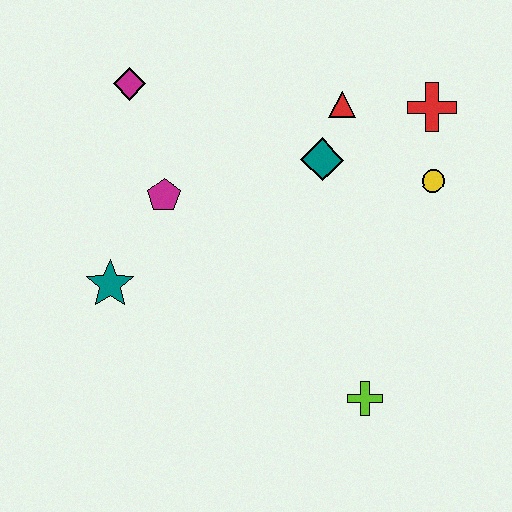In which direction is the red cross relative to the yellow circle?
The red cross is above the yellow circle.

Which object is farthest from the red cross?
The teal star is farthest from the red cross.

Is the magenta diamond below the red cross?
No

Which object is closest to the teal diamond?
The red triangle is closest to the teal diamond.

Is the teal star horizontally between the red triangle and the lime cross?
No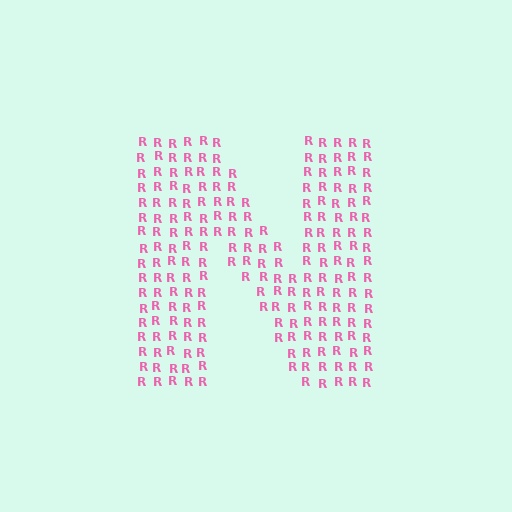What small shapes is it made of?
It is made of small letter R's.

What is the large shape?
The large shape is the letter N.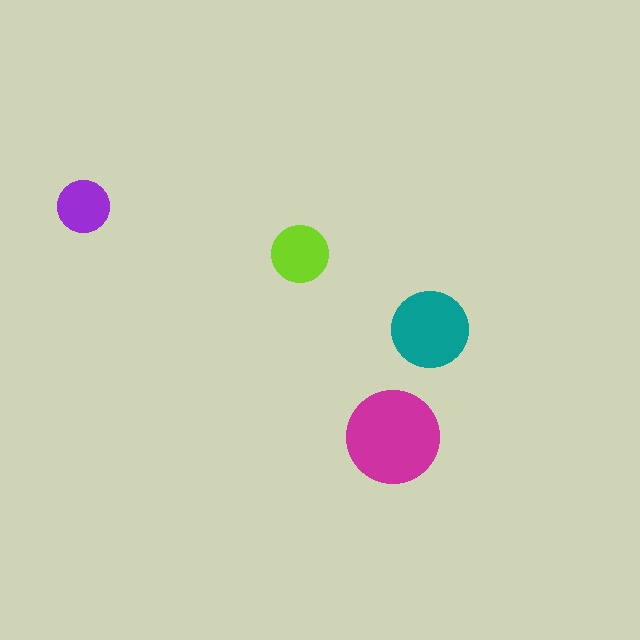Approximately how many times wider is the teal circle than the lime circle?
About 1.5 times wider.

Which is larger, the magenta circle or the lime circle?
The magenta one.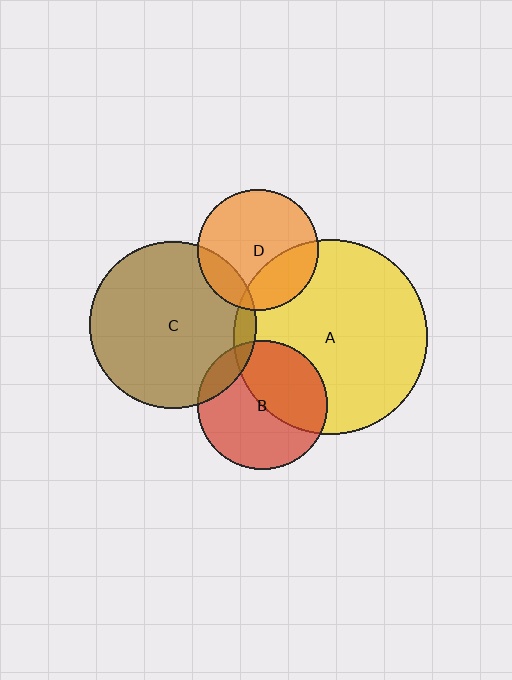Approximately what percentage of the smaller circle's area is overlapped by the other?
Approximately 30%.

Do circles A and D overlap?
Yes.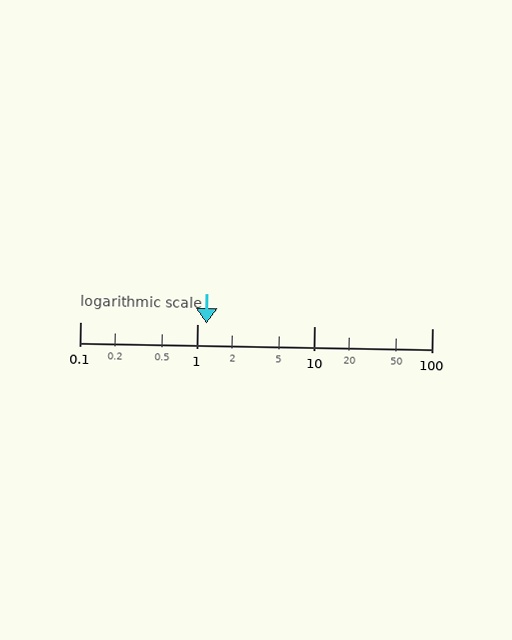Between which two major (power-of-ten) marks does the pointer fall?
The pointer is between 1 and 10.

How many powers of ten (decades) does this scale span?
The scale spans 3 decades, from 0.1 to 100.